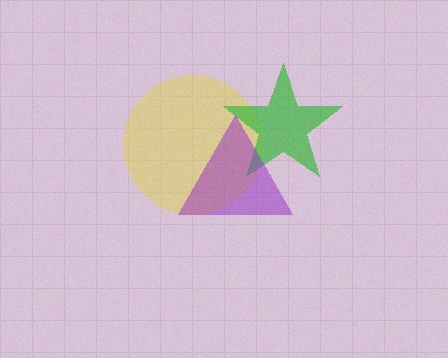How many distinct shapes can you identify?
There are 3 distinct shapes: a yellow circle, a green star, a purple triangle.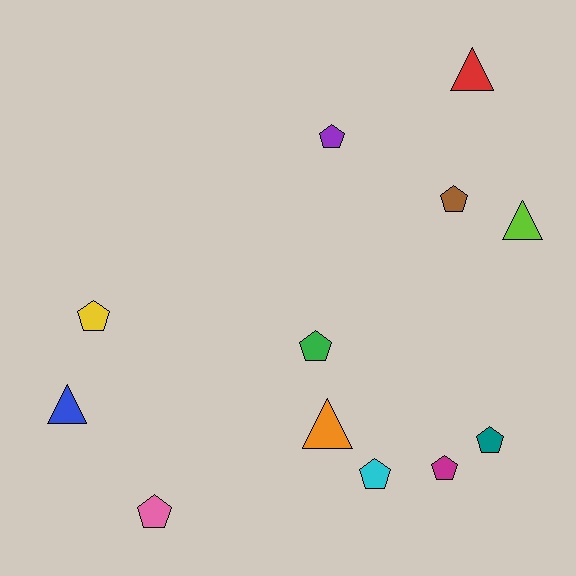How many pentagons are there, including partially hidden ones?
There are 8 pentagons.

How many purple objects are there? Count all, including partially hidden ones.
There is 1 purple object.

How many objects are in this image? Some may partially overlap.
There are 12 objects.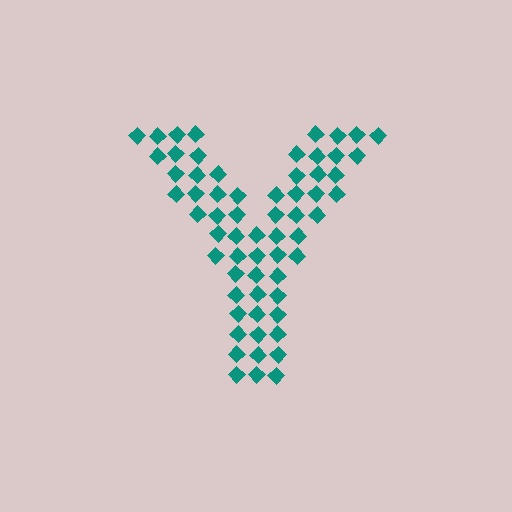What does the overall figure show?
The overall figure shows the letter Y.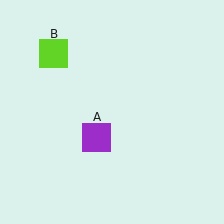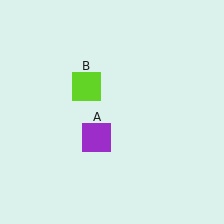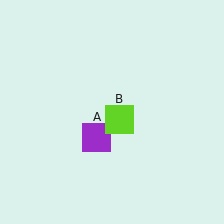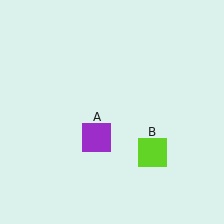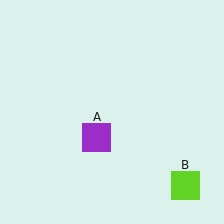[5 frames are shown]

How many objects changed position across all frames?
1 object changed position: lime square (object B).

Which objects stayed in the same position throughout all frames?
Purple square (object A) remained stationary.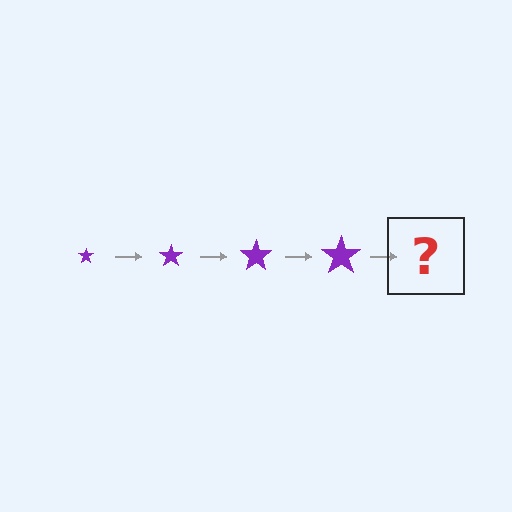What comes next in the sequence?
The next element should be a purple star, larger than the previous one.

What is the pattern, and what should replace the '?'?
The pattern is that the star gets progressively larger each step. The '?' should be a purple star, larger than the previous one.